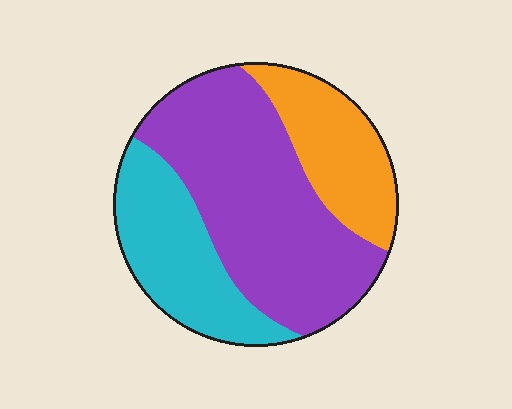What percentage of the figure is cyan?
Cyan covers around 25% of the figure.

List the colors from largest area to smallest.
From largest to smallest: purple, cyan, orange.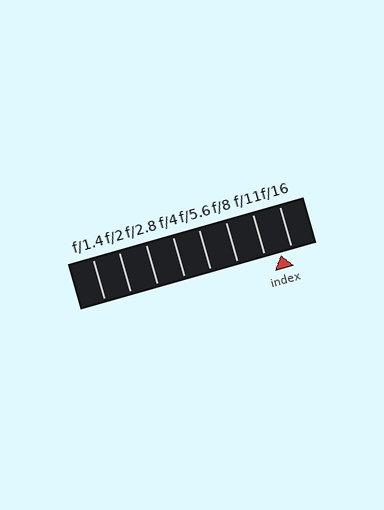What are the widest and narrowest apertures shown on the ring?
The widest aperture shown is f/1.4 and the narrowest is f/16.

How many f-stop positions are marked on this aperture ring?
There are 8 f-stop positions marked.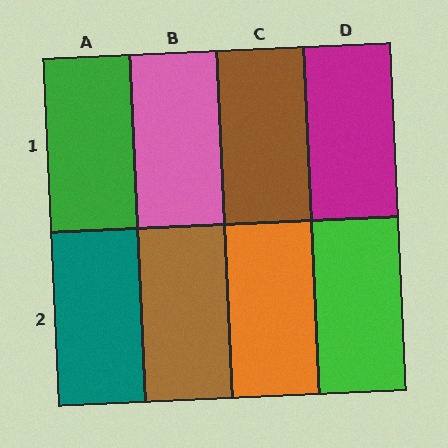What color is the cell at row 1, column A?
Green.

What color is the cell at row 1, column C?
Brown.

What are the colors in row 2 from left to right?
Teal, brown, orange, green.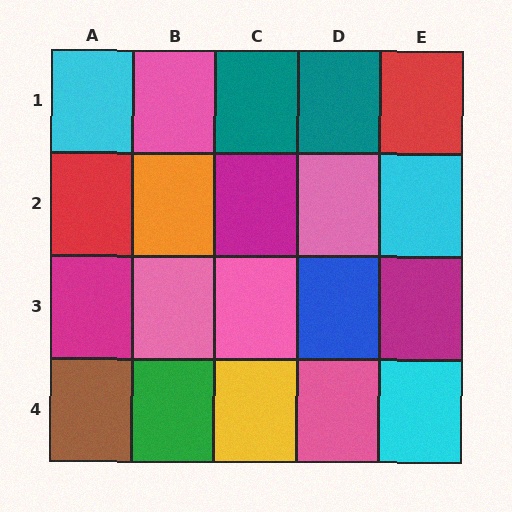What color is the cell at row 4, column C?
Yellow.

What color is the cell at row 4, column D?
Pink.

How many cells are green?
1 cell is green.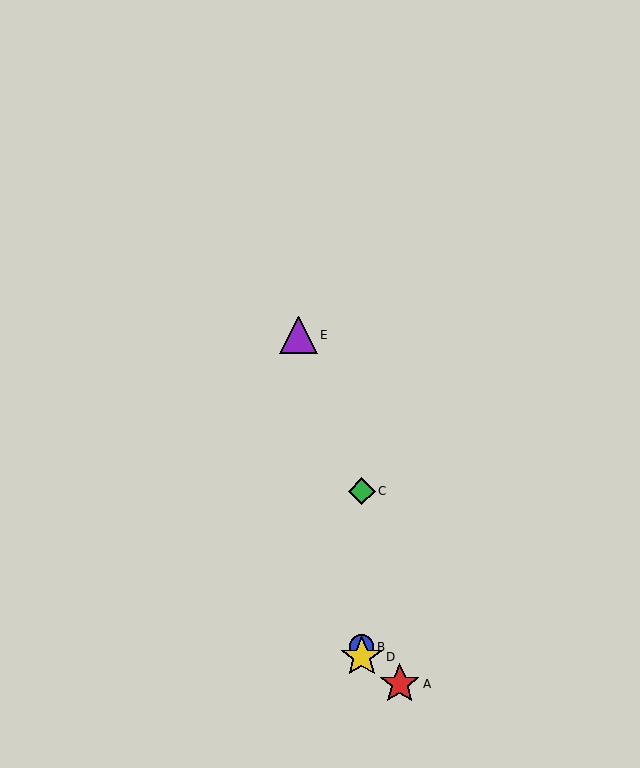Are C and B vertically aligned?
Yes, both are at x≈362.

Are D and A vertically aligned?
No, D is at x≈362 and A is at x≈400.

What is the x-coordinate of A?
Object A is at x≈400.